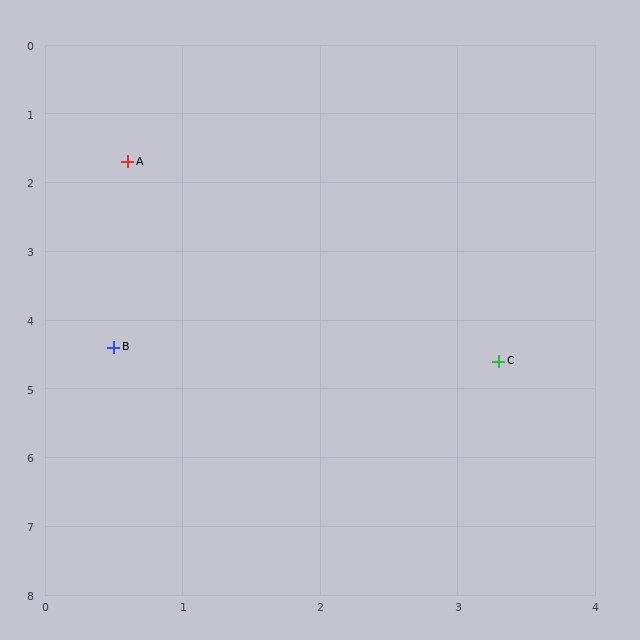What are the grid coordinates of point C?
Point C is at approximately (3.3, 4.6).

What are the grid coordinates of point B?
Point B is at approximately (0.5, 4.4).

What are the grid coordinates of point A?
Point A is at approximately (0.6, 1.7).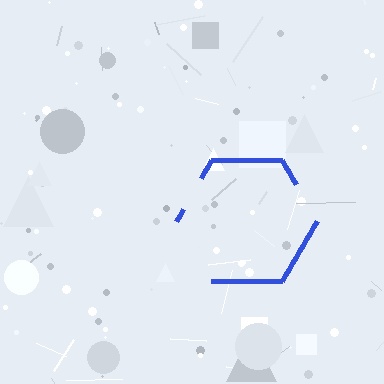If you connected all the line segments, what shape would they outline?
They would outline a hexagon.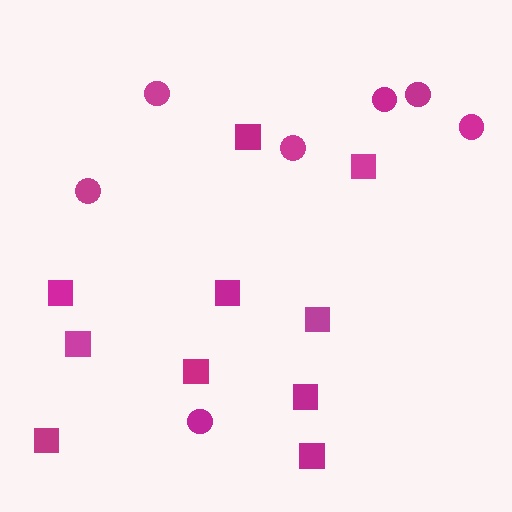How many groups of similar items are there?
There are 2 groups: one group of circles (7) and one group of squares (10).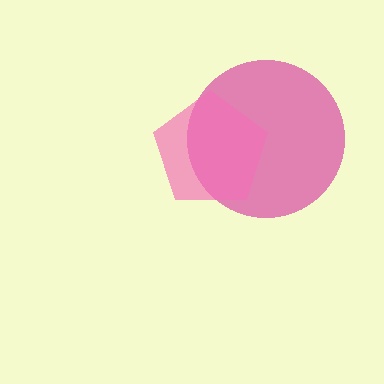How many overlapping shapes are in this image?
There are 2 overlapping shapes in the image.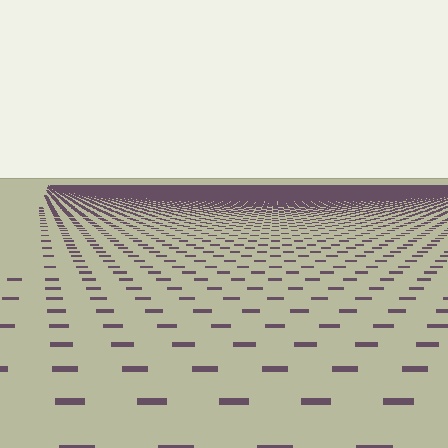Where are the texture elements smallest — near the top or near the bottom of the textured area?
Near the top.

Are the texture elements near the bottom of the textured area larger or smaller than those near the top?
Larger. Near the bottom, elements are closer to the viewer and appear at a bigger on-screen size.